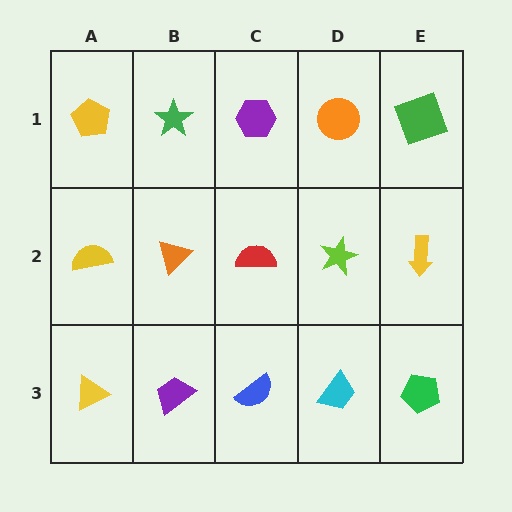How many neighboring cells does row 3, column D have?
3.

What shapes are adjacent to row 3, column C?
A red semicircle (row 2, column C), a purple trapezoid (row 3, column B), a cyan trapezoid (row 3, column D).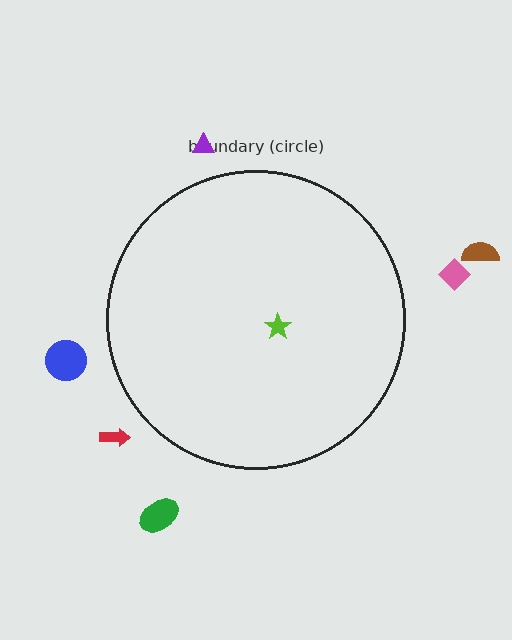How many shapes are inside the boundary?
1 inside, 6 outside.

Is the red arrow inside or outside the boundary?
Outside.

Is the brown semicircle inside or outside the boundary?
Outside.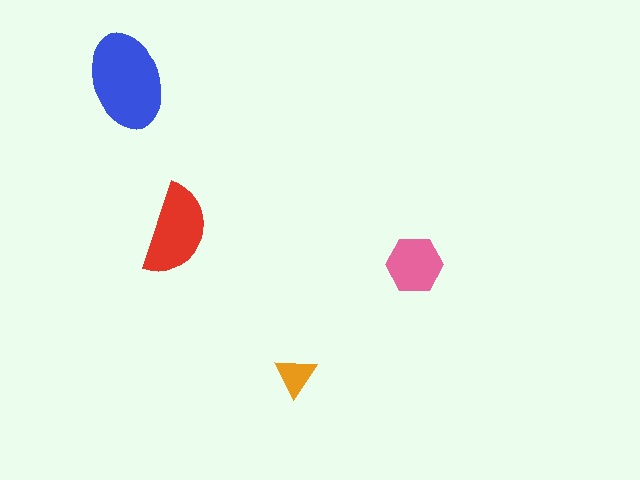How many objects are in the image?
There are 4 objects in the image.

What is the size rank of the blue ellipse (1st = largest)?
1st.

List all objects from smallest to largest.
The orange triangle, the pink hexagon, the red semicircle, the blue ellipse.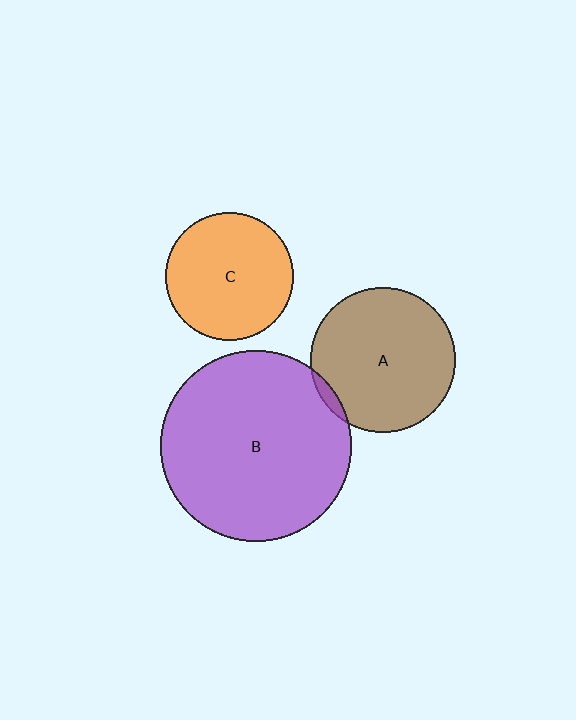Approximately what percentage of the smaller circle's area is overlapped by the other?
Approximately 5%.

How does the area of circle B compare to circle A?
Approximately 1.7 times.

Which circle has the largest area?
Circle B (purple).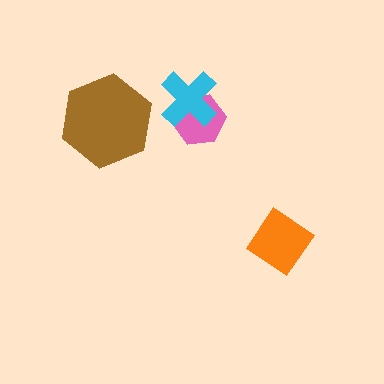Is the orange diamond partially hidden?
No, no other shape covers it.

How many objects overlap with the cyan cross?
1 object overlaps with the cyan cross.